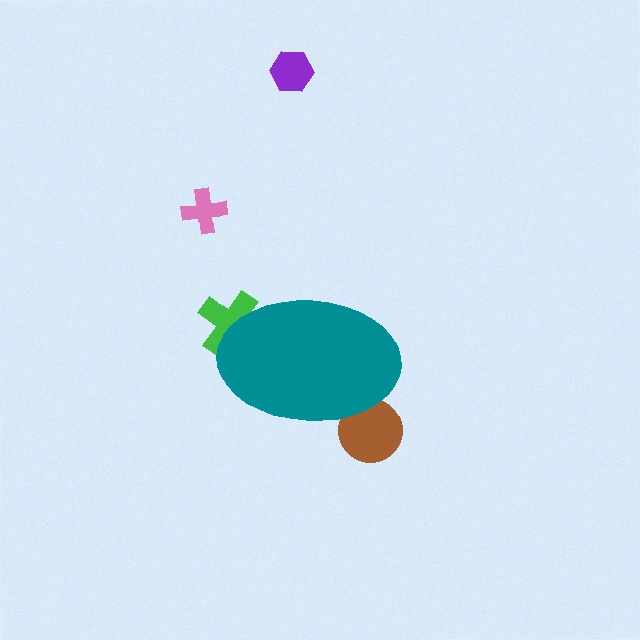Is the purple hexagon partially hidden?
No, the purple hexagon is fully visible.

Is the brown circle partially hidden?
Yes, the brown circle is partially hidden behind the teal ellipse.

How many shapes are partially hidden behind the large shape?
2 shapes are partially hidden.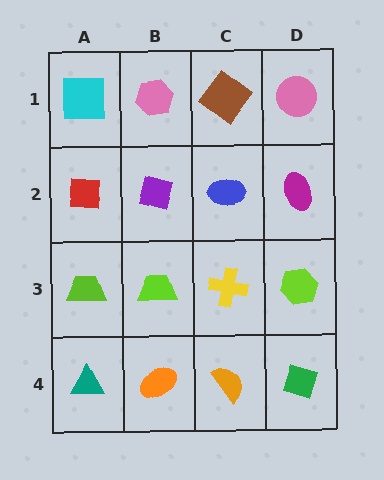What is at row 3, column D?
A lime hexagon.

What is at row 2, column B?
A purple diamond.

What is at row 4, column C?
An orange semicircle.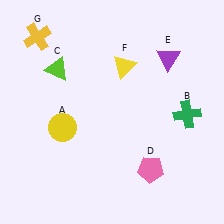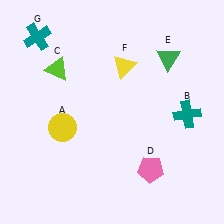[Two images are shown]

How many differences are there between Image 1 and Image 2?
There are 3 differences between the two images.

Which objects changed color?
B changed from green to teal. E changed from purple to green. G changed from yellow to teal.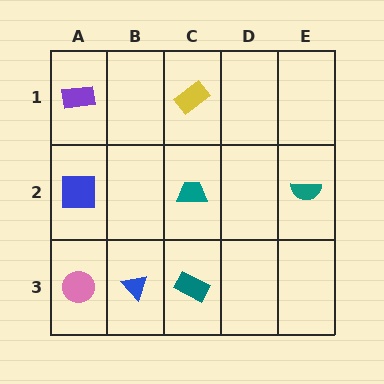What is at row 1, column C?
A yellow rectangle.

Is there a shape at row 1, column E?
No, that cell is empty.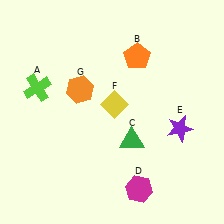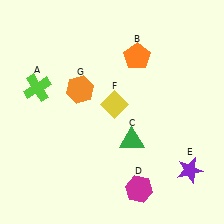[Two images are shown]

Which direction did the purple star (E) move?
The purple star (E) moved down.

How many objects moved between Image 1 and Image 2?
1 object moved between the two images.